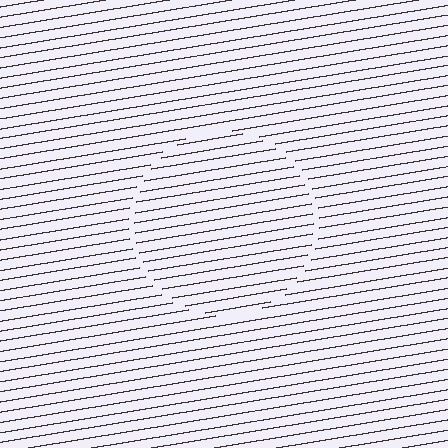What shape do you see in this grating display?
An illusory circle. The interior of the shape contains the same grating, shifted by half a period — the contour is defined by the phase discontinuity where line-ends from the inner and outer gratings abut.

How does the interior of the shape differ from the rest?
The interior of the shape contains the same grating, shifted by half a period — the contour is defined by the phase discontinuity where line-ends from the inner and outer gratings abut.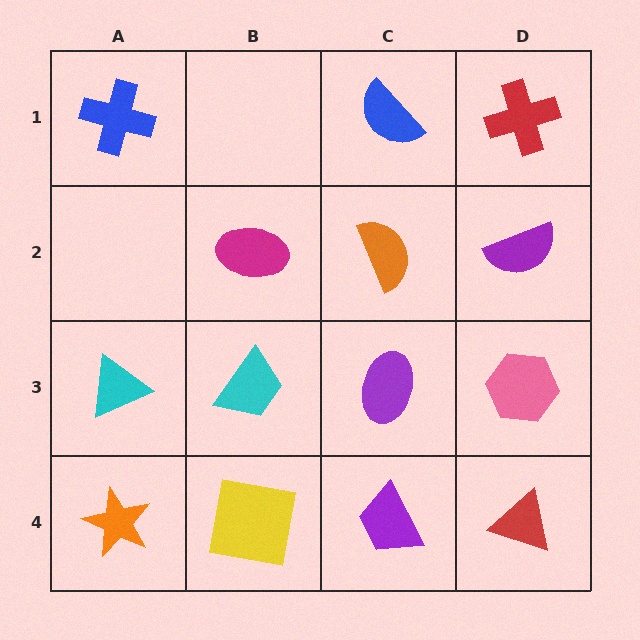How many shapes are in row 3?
4 shapes.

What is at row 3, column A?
A cyan triangle.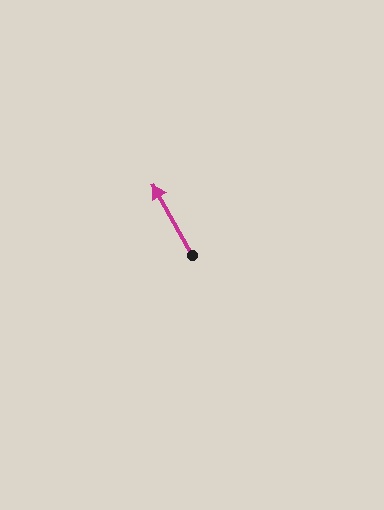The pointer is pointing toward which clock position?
Roughly 11 o'clock.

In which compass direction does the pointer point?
Northwest.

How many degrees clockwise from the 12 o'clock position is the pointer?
Approximately 331 degrees.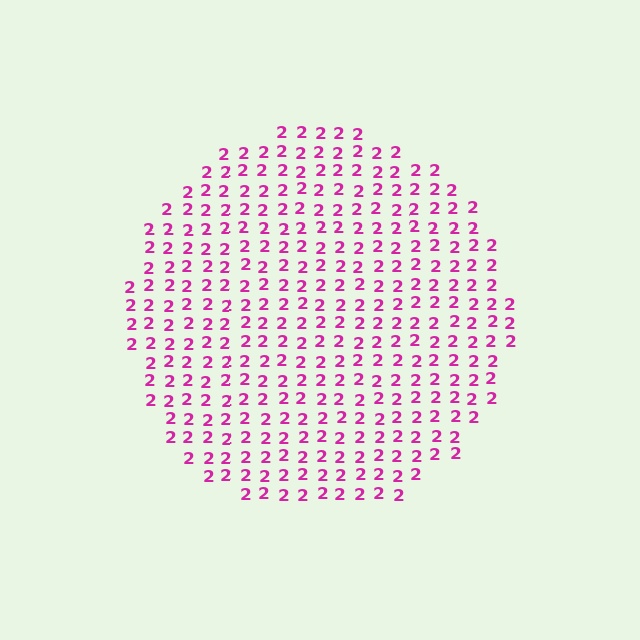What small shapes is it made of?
It is made of small digit 2's.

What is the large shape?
The large shape is a circle.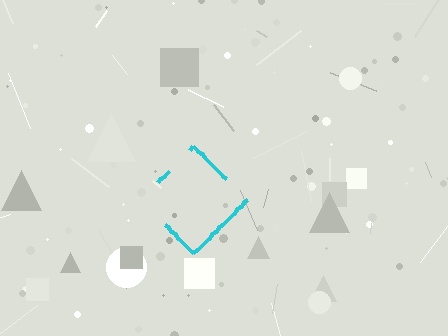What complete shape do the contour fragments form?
The contour fragments form a diamond.